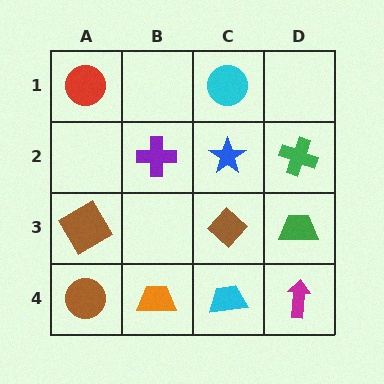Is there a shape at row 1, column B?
No, that cell is empty.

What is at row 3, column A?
A brown square.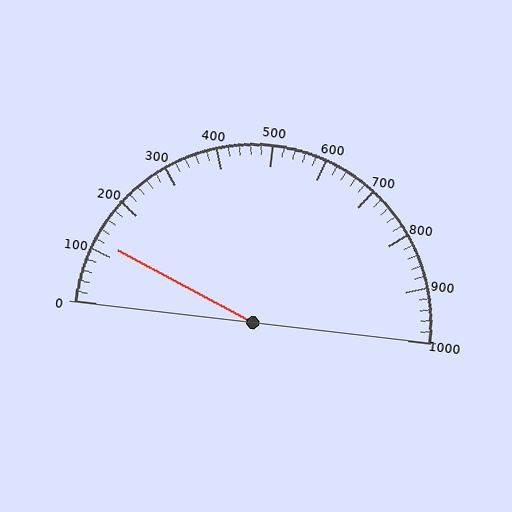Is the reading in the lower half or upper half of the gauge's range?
The reading is in the lower half of the range (0 to 1000).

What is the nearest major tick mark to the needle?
The nearest major tick mark is 100.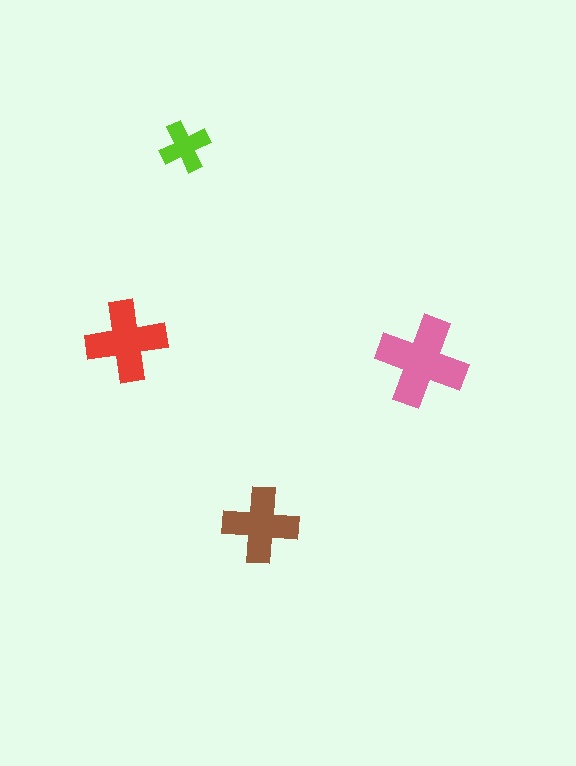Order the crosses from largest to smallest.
the pink one, the red one, the brown one, the lime one.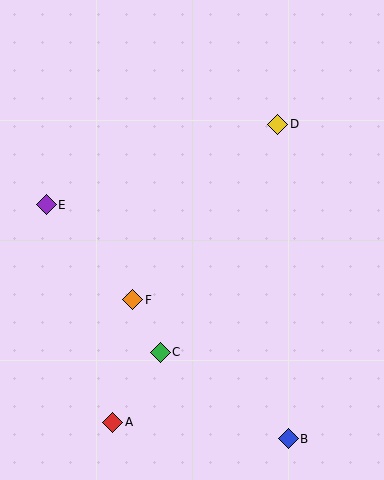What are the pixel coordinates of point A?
Point A is at (113, 422).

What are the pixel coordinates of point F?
Point F is at (133, 300).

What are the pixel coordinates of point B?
Point B is at (288, 439).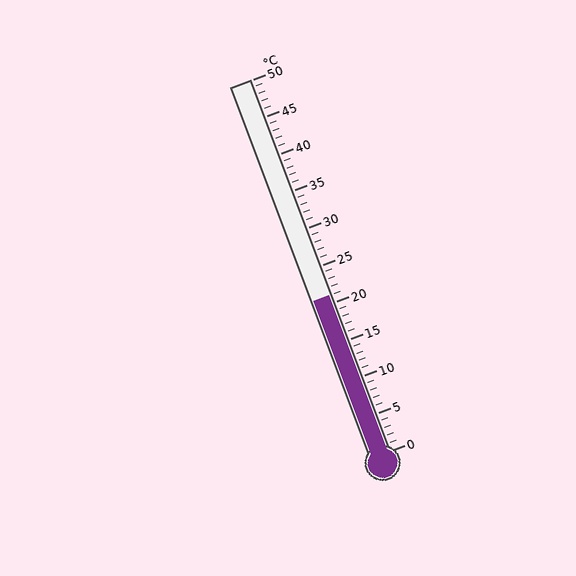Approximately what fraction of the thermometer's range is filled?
The thermometer is filled to approximately 40% of its range.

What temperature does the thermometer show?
The thermometer shows approximately 21°C.